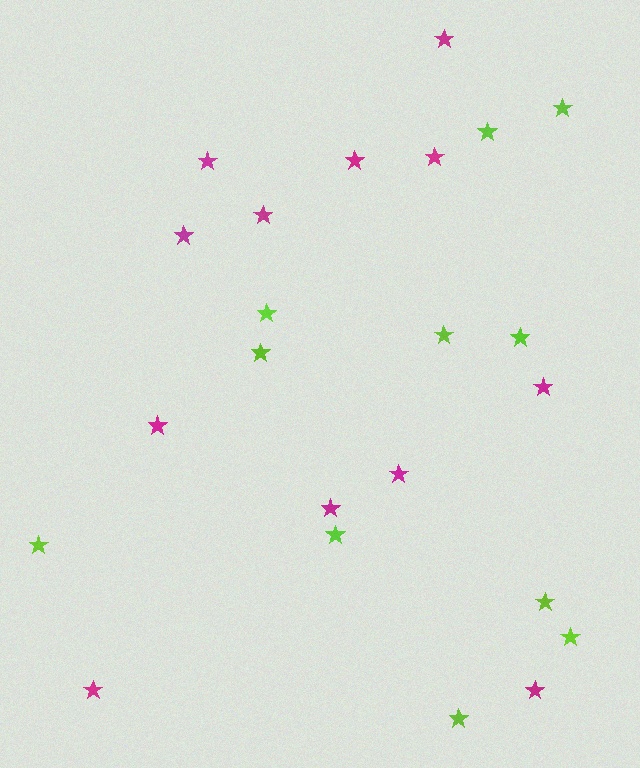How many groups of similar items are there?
There are 2 groups: one group of lime stars (11) and one group of magenta stars (12).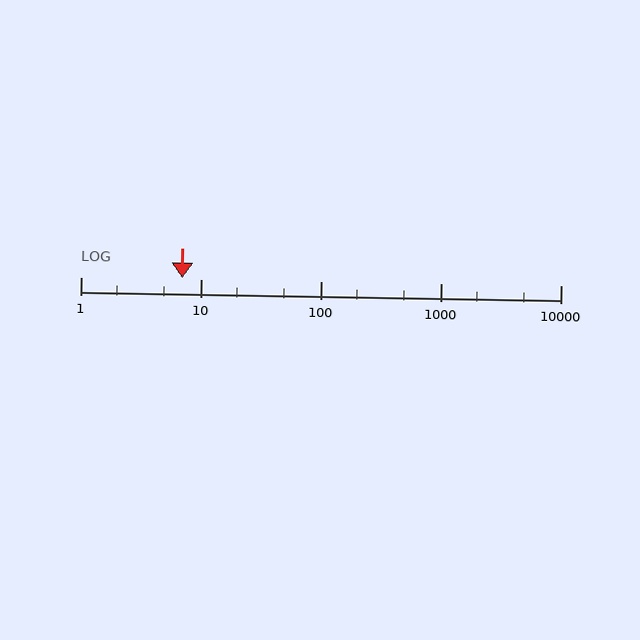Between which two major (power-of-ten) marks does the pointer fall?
The pointer is between 1 and 10.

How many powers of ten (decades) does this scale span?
The scale spans 4 decades, from 1 to 10000.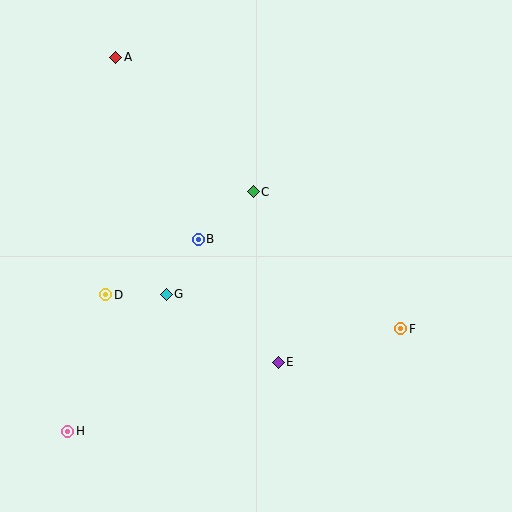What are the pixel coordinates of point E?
Point E is at (278, 362).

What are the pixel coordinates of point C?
Point C is at (253, 192).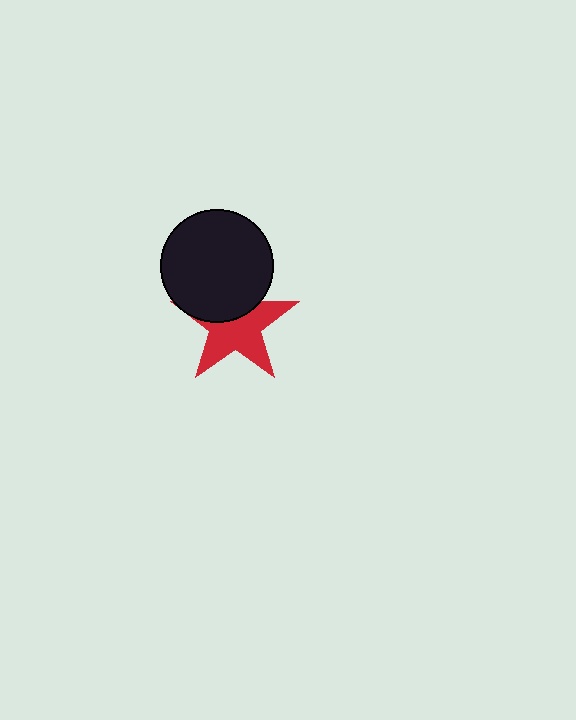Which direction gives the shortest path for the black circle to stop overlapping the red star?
Moving up gives the shortest separation.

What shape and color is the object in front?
The object in front is a black circle.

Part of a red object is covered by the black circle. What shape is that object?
It is a star.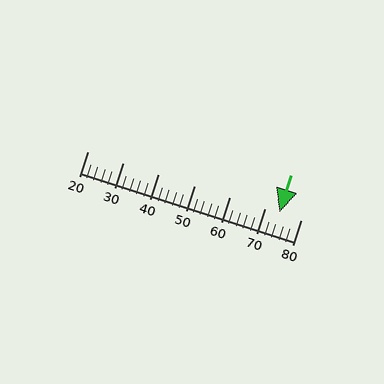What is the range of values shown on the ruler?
The ruler shows values from 20 to 80.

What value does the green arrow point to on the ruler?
The green arrow points to approximately 74.